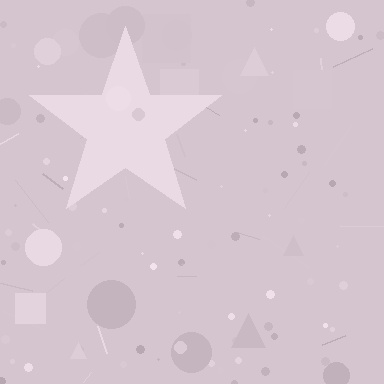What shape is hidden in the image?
A star is hidden in the image.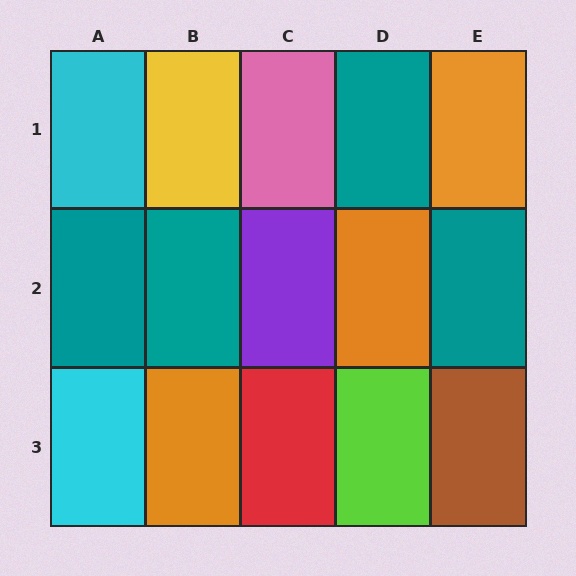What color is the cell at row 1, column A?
Cyan.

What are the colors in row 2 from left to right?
Teal, teal, purple, orange, teal.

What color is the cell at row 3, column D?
Lime.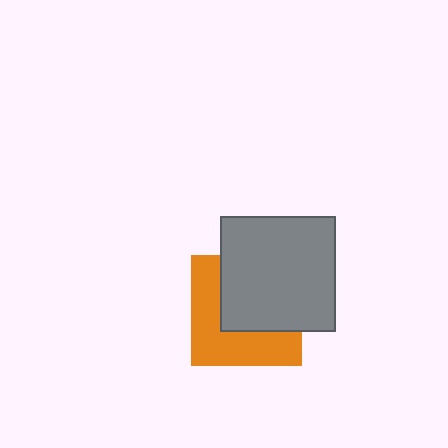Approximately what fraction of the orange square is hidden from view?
Roughly 52% of the orange square is hidden behind the gray square.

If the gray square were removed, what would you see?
You would see the complete orange square.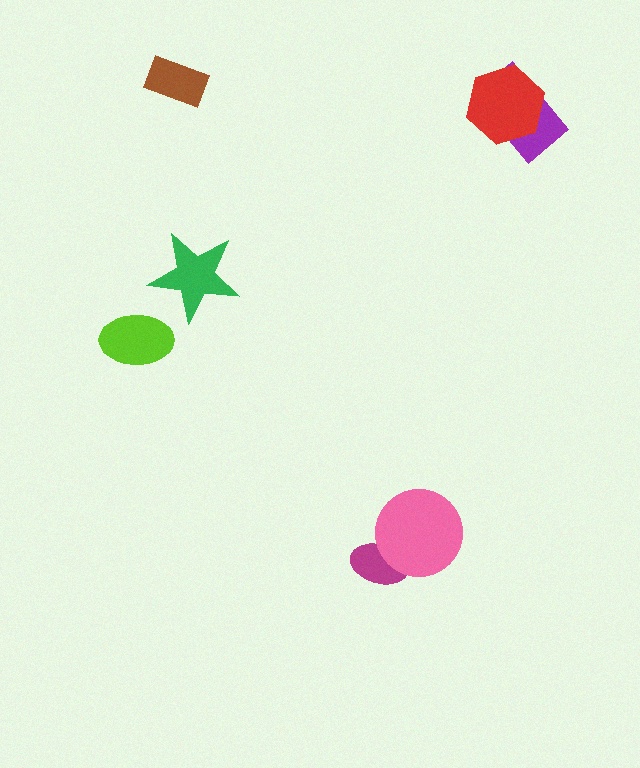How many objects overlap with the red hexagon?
1 object overlaps with the red hexagon.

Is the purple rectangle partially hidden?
Yes, it is partially covered by another shape.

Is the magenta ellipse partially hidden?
Yes, it is partially covered by another shape.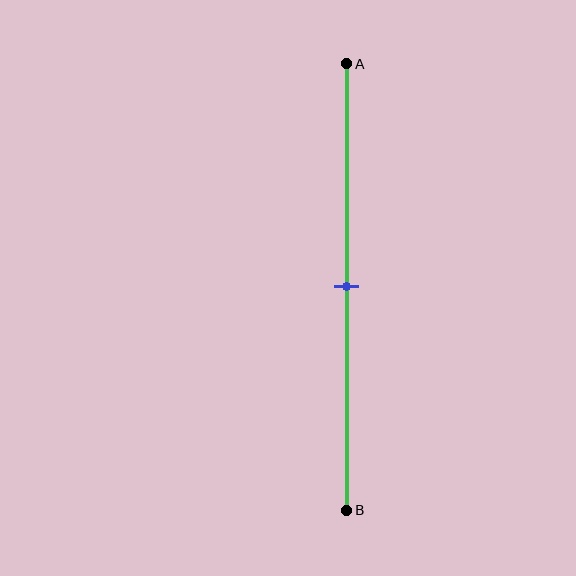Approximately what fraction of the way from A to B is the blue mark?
The blue mark is approximately 50% of the way from A to B.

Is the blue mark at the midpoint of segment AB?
Yes, the mark is approximately at the midpoint.